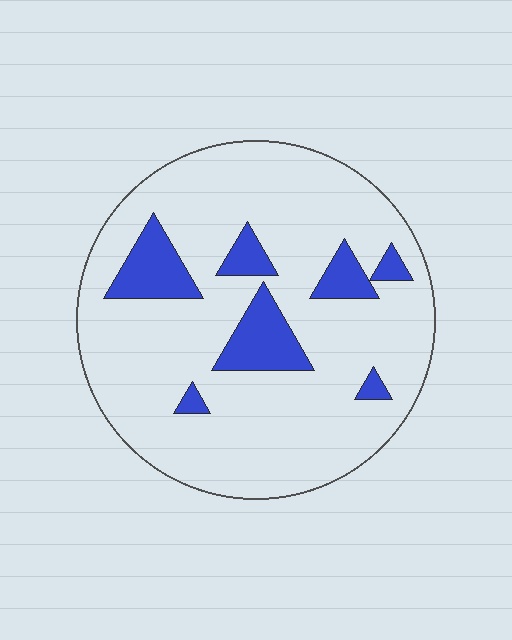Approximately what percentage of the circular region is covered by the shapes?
Approximately 15%.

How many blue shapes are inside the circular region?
7.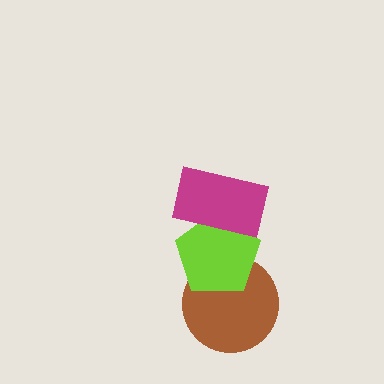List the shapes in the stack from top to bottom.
From top to bottom: the magenta rectangle, the lime pentagon, the brown circle.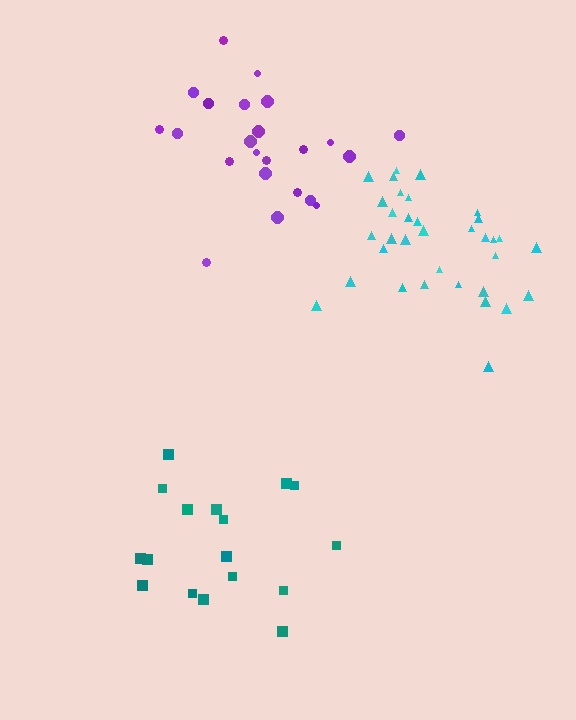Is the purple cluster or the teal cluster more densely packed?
Purple.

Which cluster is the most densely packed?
Cyan.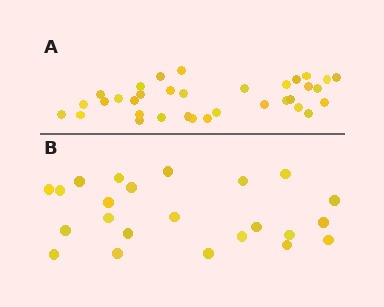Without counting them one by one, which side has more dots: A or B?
Region A (the top region) has more dots.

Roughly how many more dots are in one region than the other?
Region A has roughly 12 or so more dots than region B.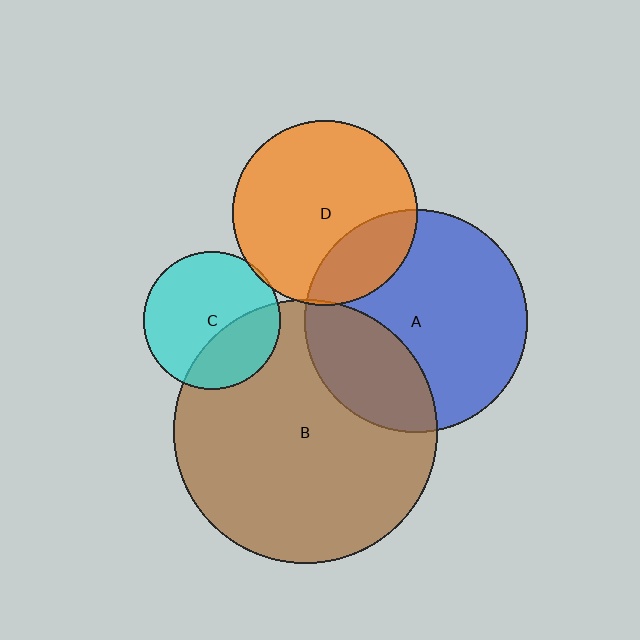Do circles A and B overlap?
Yes.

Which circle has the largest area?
Circle B (brown).